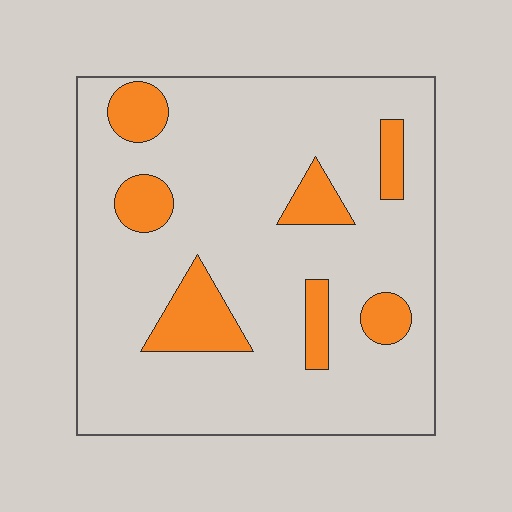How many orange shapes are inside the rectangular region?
7.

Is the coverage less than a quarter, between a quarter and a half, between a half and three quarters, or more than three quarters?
Less than a quarter.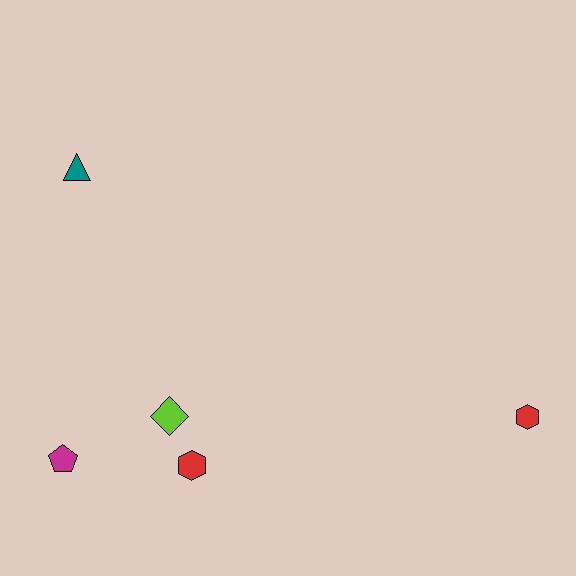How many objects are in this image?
There are 5 objects.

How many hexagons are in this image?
There are 2 hexagons.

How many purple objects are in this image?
There are no purple objects.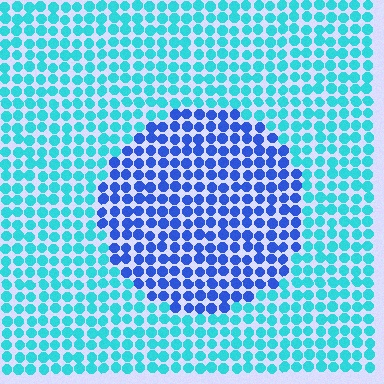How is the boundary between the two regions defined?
The boundary is defined purely by a slight shift in hue (about 45 degrees). Spacing, size, and orientation are identical on both sides.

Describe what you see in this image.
The image is filled with small cyan elements in a uniform arrangement. A circle-shaped region is visible where the elements are tinted to a slightly different hue, forming a subtle color boundary.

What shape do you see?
I see a circle.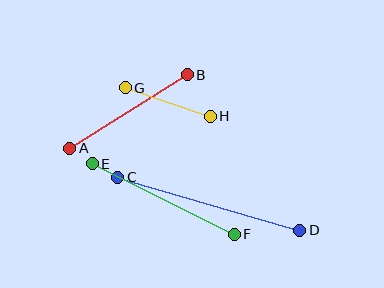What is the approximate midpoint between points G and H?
The midpoint is at approximately (168, 102) pixels.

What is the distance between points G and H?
The distance is approximately 90 pixels.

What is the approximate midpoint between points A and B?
The midpoint is at approximately (129, 111) pixels.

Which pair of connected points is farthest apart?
Points C and D are farthest apart.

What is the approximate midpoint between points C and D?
The midpoint is at approximately (209, 204) pixels.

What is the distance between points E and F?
The distance is approximately 159 pixels.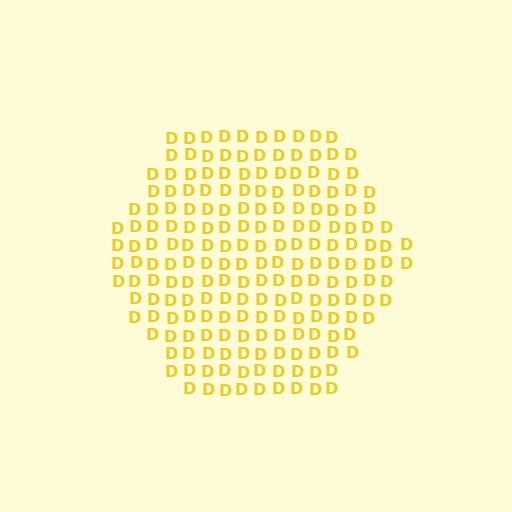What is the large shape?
The large shape is a hexagon.